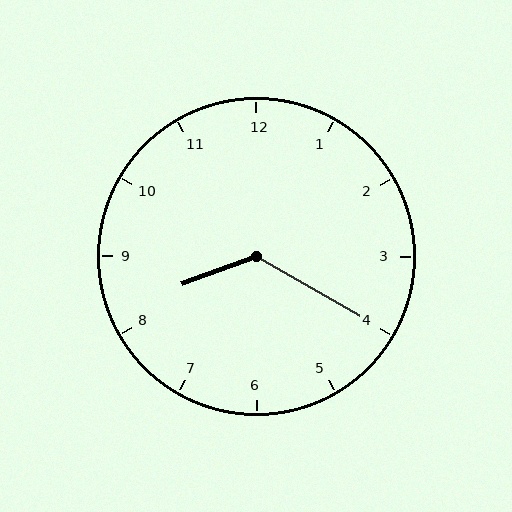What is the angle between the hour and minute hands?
Approximately 130 degrees.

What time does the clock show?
8:20.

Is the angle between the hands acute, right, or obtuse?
It is obtuse.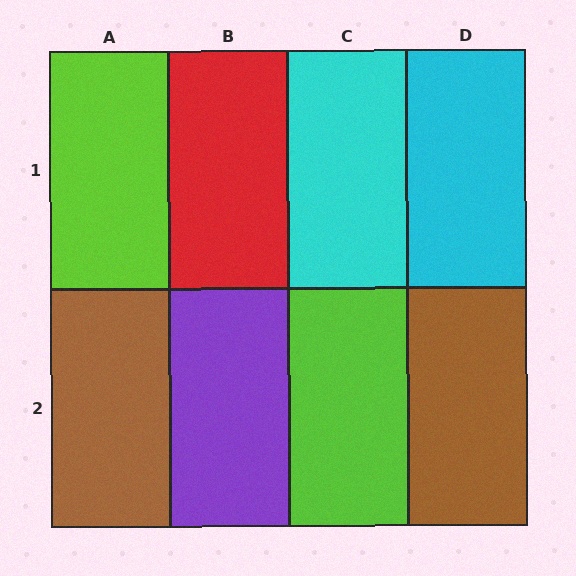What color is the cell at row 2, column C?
Lime.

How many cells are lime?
2 cells are lime.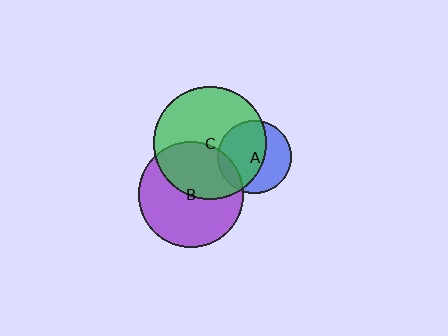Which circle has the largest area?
Circle C (green).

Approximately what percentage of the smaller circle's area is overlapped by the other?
Approximately 10%.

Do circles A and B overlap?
Yes.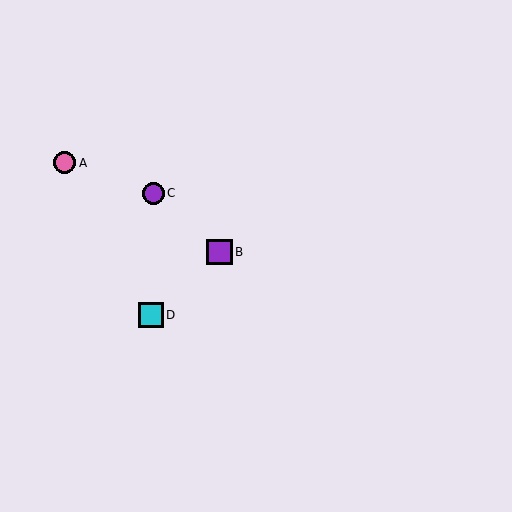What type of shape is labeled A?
Shape A is a pink circle.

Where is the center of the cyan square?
The center of the cyan square is at (151, 315).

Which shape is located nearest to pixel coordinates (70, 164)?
The pink circle (labeled A) at (65, 163) is nearest to that location.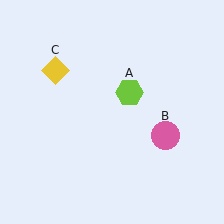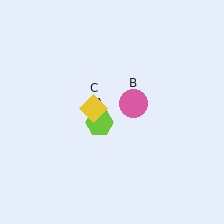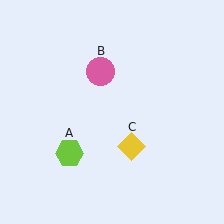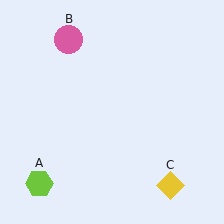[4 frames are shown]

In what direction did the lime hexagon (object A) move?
The lime hexagon (object A) moved down and to the left.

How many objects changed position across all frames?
3 objects changed position: lime hexagon (object A), pink circle (object B), yellow diamond (object C).